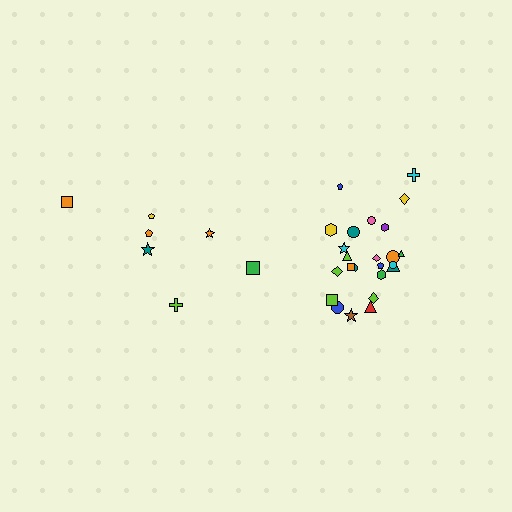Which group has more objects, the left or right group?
The right group.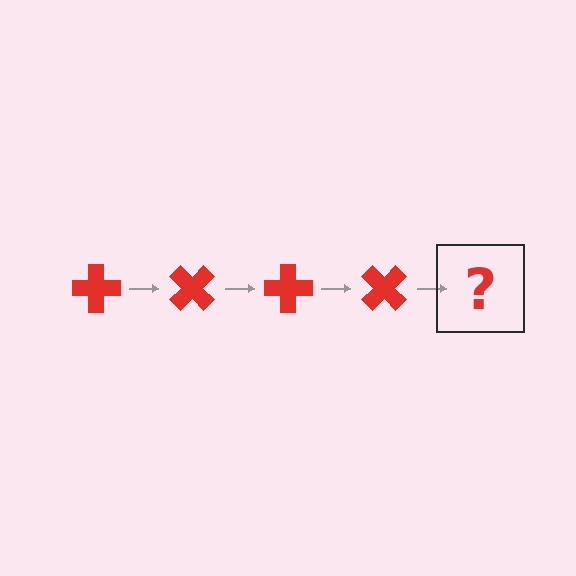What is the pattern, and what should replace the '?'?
The pattern is that the cross rotates 45 degrees each step. The '?' should be a red cross rotated 180 degrees.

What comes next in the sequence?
The next element should be a red cross rotated 180 degrees.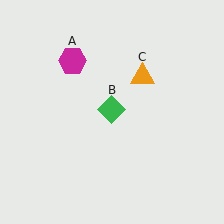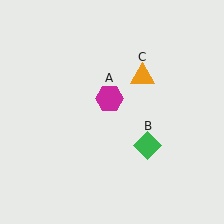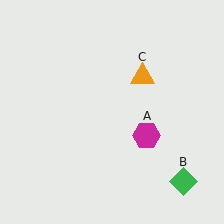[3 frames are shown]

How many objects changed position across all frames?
2 objects changed position: magenta hexagon (object A), green diamond (object B).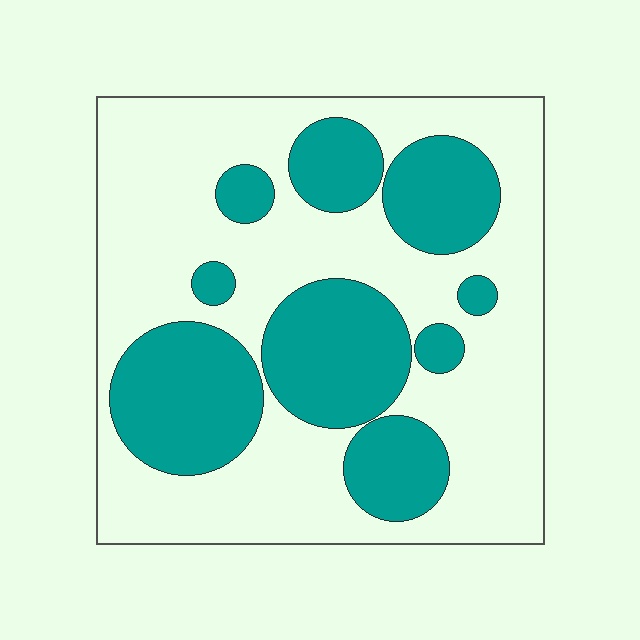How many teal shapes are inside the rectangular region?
9.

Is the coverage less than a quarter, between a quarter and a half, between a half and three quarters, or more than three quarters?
Between a quarter and a half.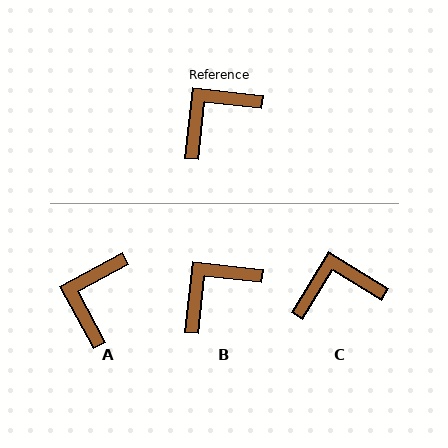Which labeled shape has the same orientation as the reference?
B.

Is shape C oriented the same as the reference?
No, it is off by about 25 degrees.